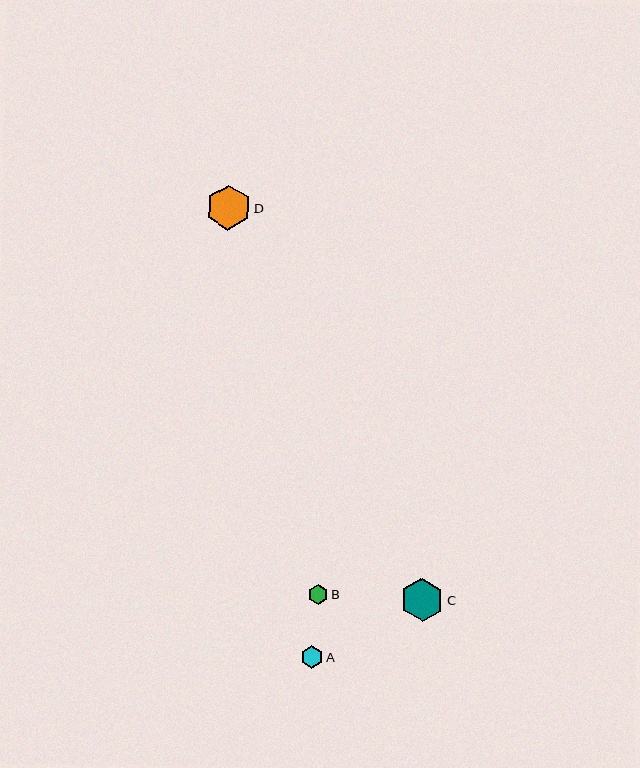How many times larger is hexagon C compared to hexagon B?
Hexagon C is approximately 2.2 times the size of hexagon B.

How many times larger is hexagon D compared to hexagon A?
Hexagon D is approximately 2.0 times the size of hexagon A.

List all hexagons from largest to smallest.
From largest to smallest: D, C, A, B.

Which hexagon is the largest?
Hexagon D is the largest with a size of approximately 45 pixels.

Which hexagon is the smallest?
Hexagon B is the smallest with a size of approximately 20 pixels.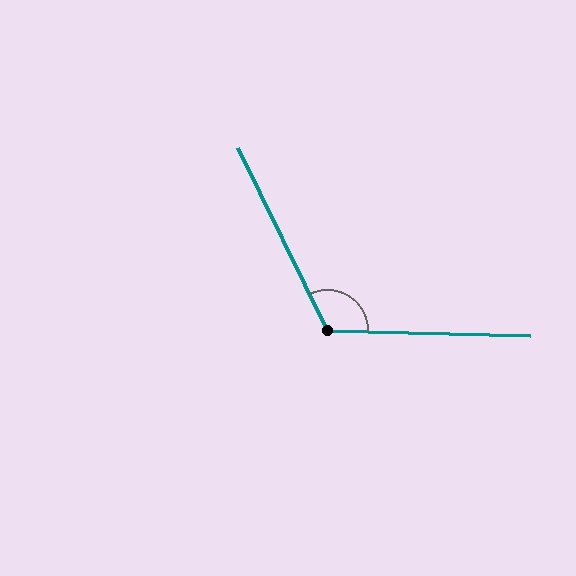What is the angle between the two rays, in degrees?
Approximately 117 degrees.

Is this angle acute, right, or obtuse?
It is obtuse.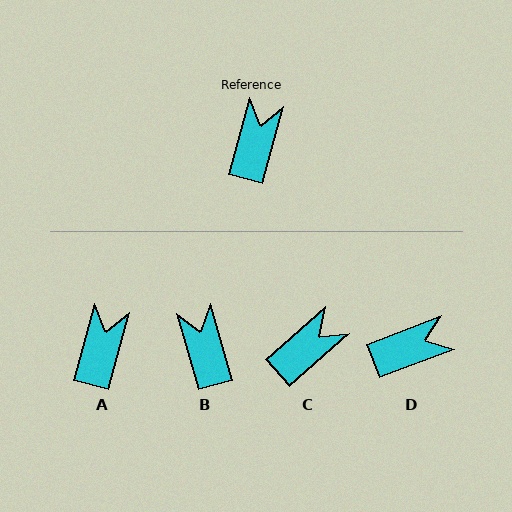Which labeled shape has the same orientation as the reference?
A.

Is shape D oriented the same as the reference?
No, it is off by about 54 degrees.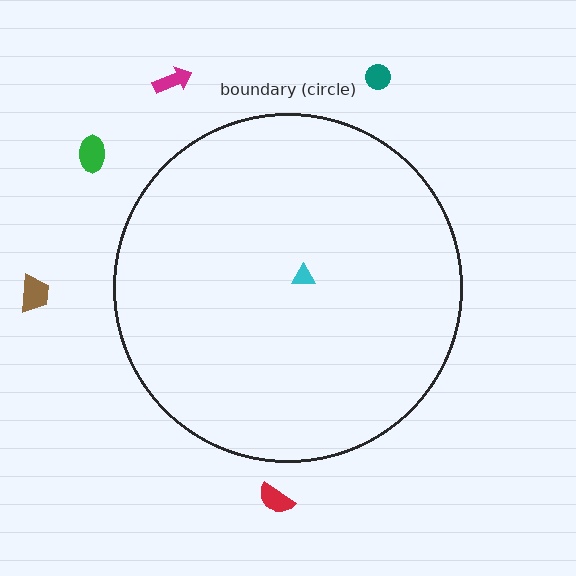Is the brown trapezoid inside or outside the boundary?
Outside.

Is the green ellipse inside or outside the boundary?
Outside.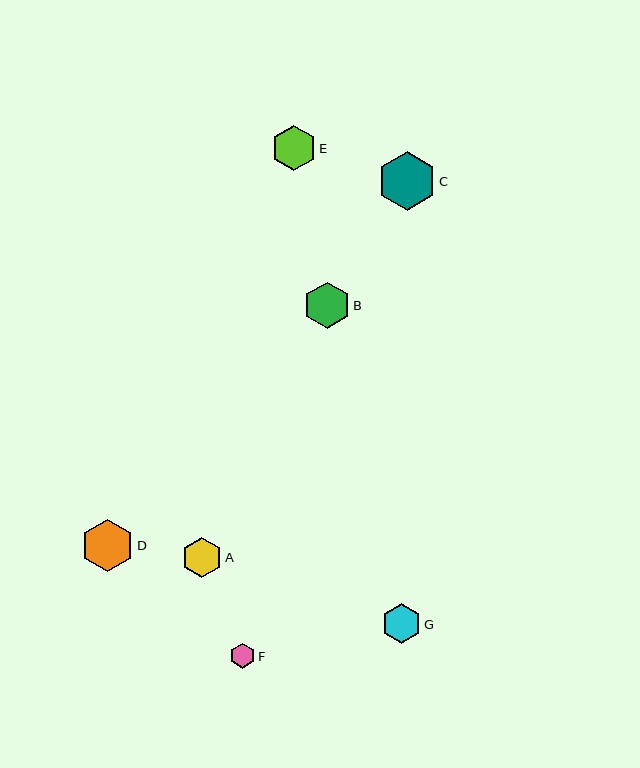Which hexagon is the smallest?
Hexagon F is the smallest with a size of approximately 25 pixels.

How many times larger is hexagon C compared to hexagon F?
Hexagon C is approximately 2.3 times the size of hexagon F.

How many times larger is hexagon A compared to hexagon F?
Hexagon A is approximately 1.6 times the size of hexagon F.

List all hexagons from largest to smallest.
From largest to smallest: C, D, B, E, A, G, F.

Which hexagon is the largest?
Hexagon C is the largest with a size of approximately 58 pixels.